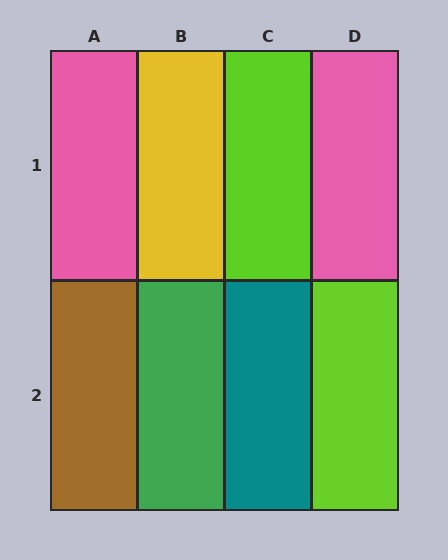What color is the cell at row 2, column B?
Green.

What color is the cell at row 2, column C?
Teal.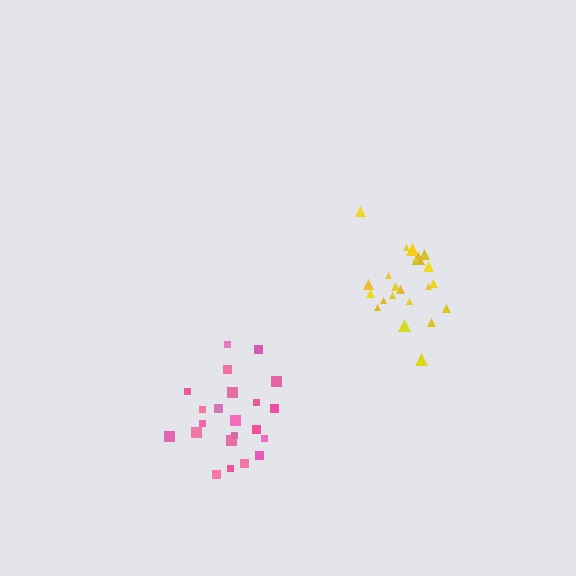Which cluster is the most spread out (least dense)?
Pink.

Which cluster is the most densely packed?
Yellow.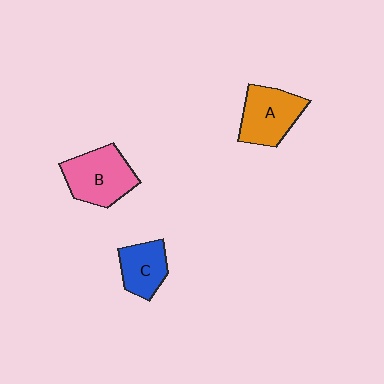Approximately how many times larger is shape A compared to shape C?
Approximately 1.3 times.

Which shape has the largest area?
Shape B (pink).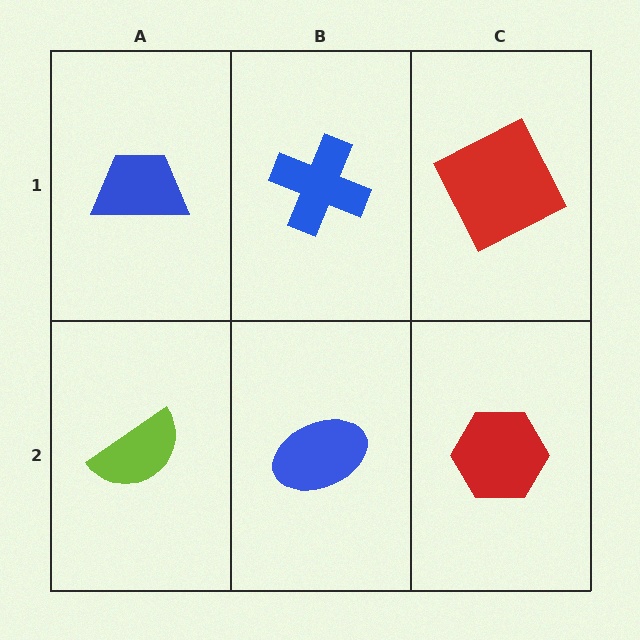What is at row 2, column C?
A red hexagon.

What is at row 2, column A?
A lime semicircle.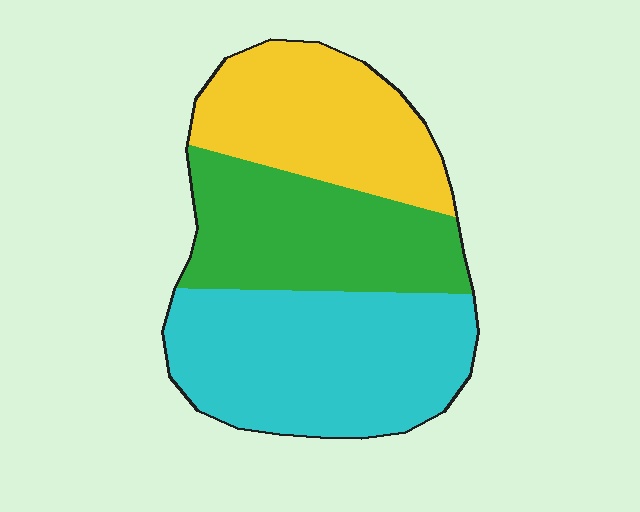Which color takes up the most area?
Cyan, at roughly 40%.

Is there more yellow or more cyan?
Cyan.